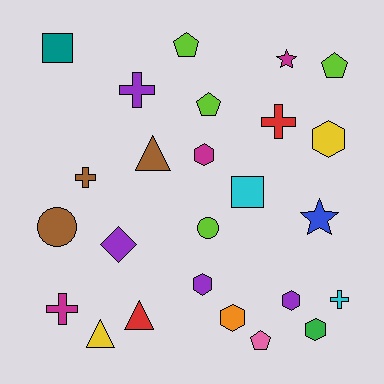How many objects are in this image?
There are 25 objects.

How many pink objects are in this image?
There is 1 pink object.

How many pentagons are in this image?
There are 4 pentagons.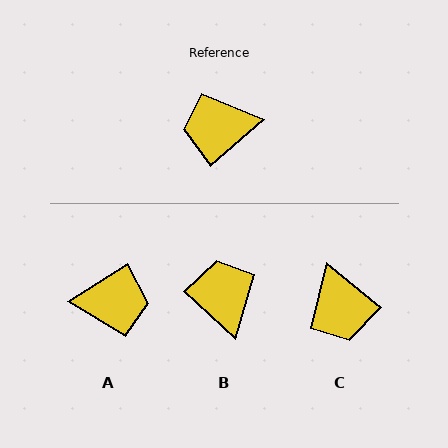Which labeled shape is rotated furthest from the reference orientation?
A, about 172 degrees away.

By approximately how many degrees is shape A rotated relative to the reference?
Approximately 172 degrees counter-clockwise.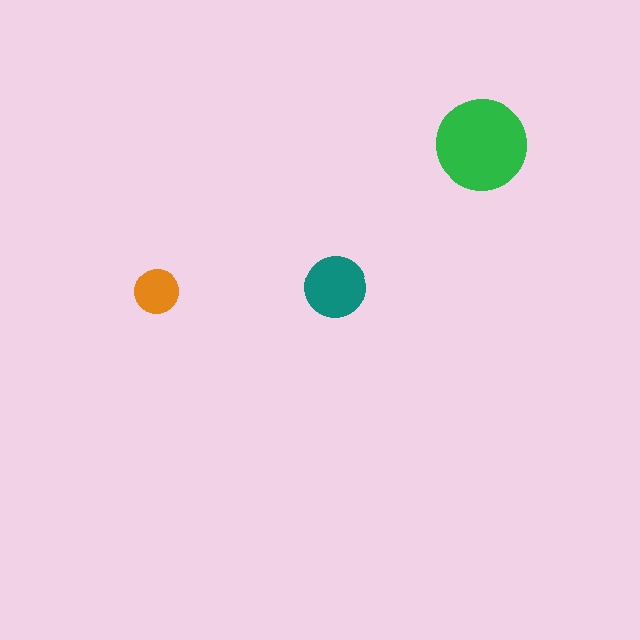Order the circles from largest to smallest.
the green one, the teal one, the orange one.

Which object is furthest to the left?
The orange circle is leftmost.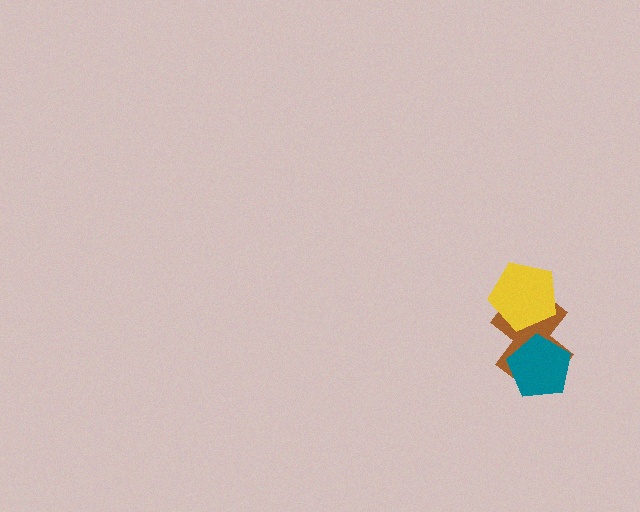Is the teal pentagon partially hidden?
No, no other shape covers it.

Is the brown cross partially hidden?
Yes, it is partially covered by another shape.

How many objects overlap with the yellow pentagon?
1 object overlaps with the yellow pentagon.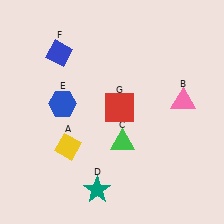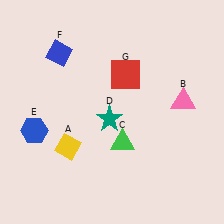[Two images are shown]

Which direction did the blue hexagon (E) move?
The blue hexagon (E) moved left.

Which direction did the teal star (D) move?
The teal star (D) moved up.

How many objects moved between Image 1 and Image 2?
3 objects moved between the two images.